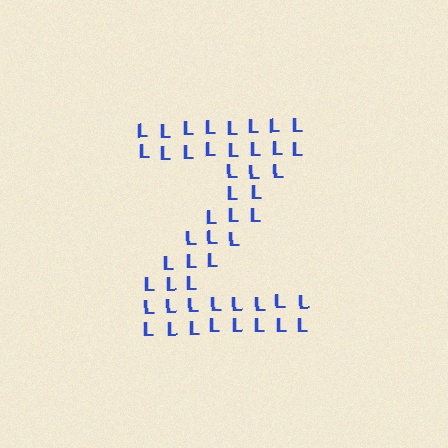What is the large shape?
The large shape is the letter Z.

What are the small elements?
The small elements are letter L's.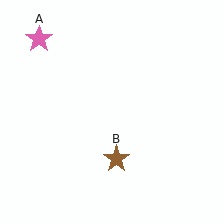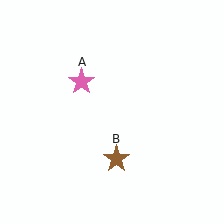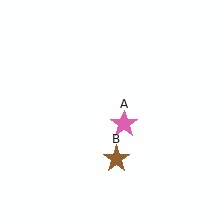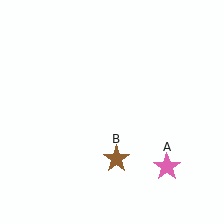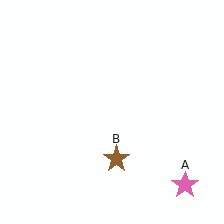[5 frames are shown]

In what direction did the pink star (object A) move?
The pink star (object A) moved down and to the right.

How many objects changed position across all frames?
1 object changed position: pink star (object A).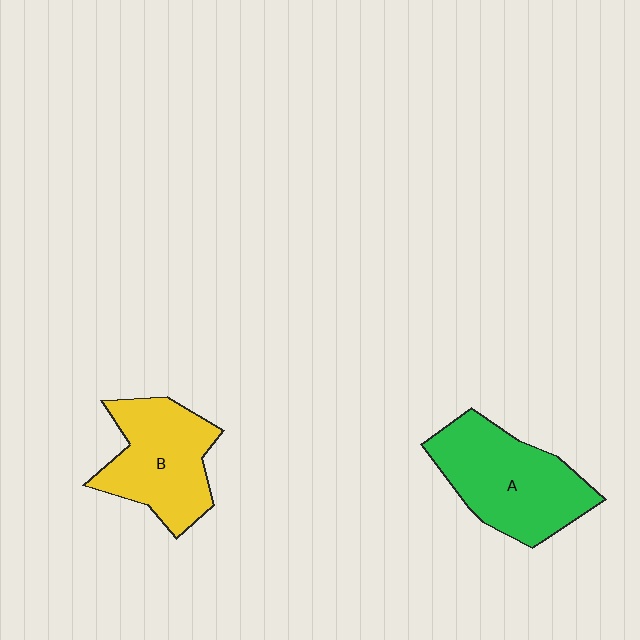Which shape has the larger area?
Shape A (green).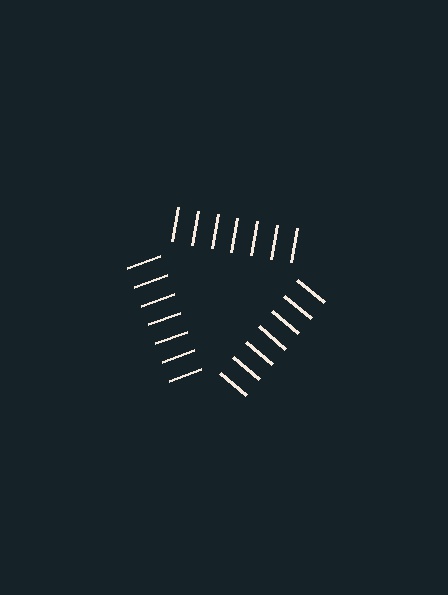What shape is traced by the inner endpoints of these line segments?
An illusory triangle — the line segments terminate on its edges but no continuous stroke is drawn.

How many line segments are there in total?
21 — 7 along each of the 3 edges.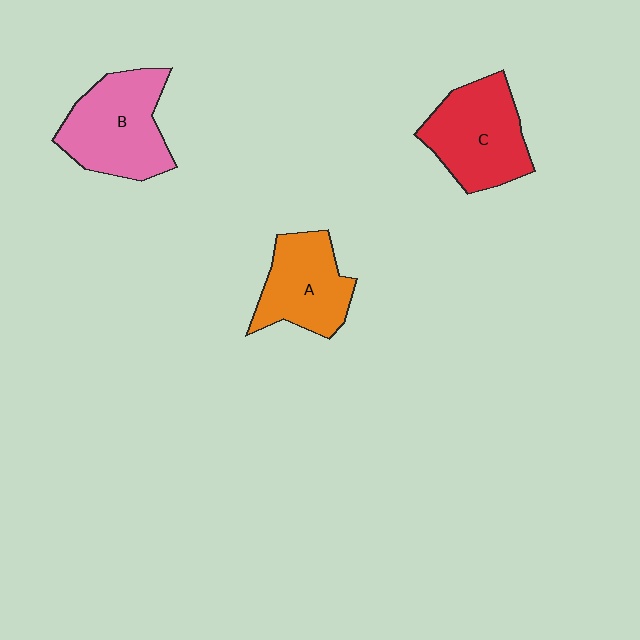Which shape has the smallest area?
Shape A (orange).